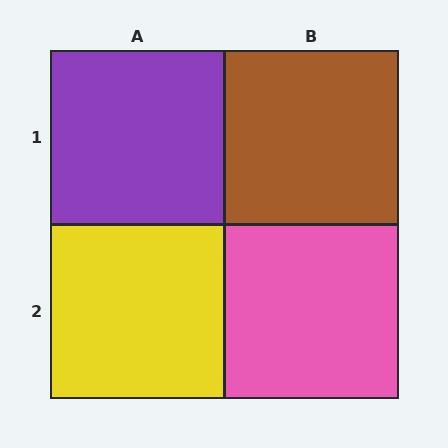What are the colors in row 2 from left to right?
Yellow, pink.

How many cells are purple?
1 cell is purple.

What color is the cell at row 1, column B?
Brown.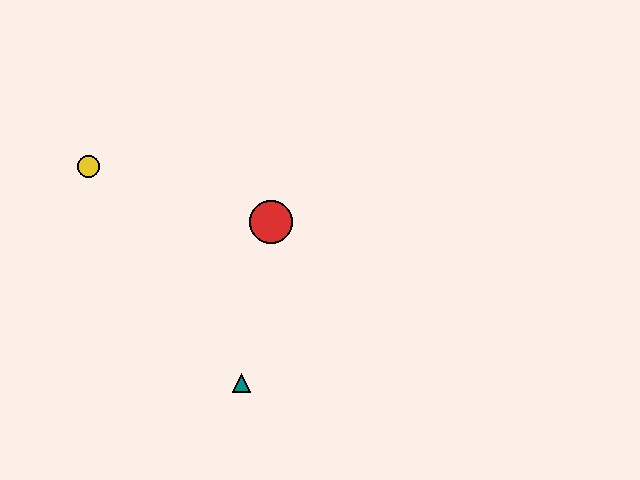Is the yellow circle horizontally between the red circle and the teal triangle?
No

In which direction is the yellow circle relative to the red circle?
The yellow circle is to the left of the red circle.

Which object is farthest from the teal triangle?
The yellow circle is farthest from the teal triangle.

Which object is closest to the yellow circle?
The red circle is closest to the yellow circle.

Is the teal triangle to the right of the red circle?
No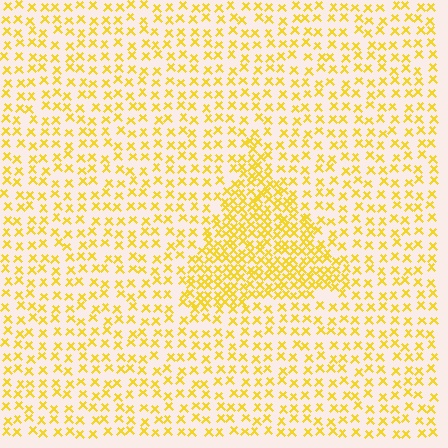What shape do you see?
I see a triangle.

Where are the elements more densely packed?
The elements are more densely packed inside the triangle boundary.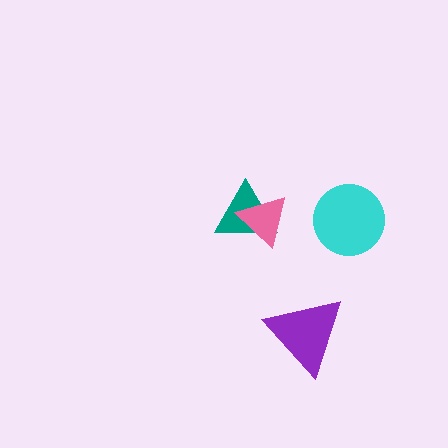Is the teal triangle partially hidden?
Yes, it is partially covered by another shape.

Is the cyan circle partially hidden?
No, no other shape covers it.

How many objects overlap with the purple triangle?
0 objects overlap with the purple triangle.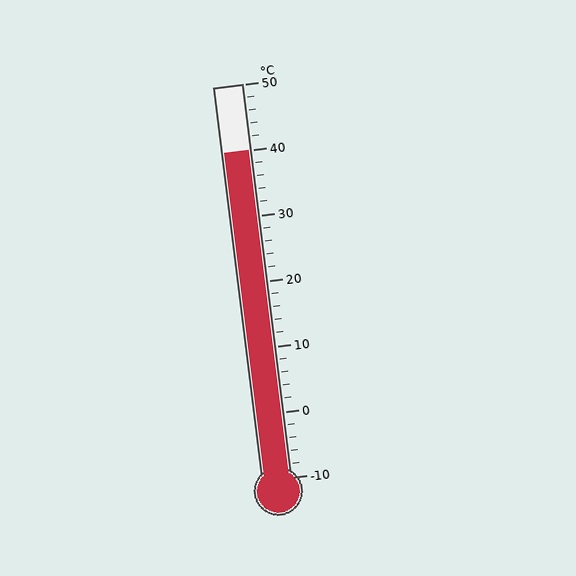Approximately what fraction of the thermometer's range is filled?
The thermometer is filled to approximately 85% of its range.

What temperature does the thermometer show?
The thermometer shows approximately 40°C.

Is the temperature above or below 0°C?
The temperature is above 0°C.